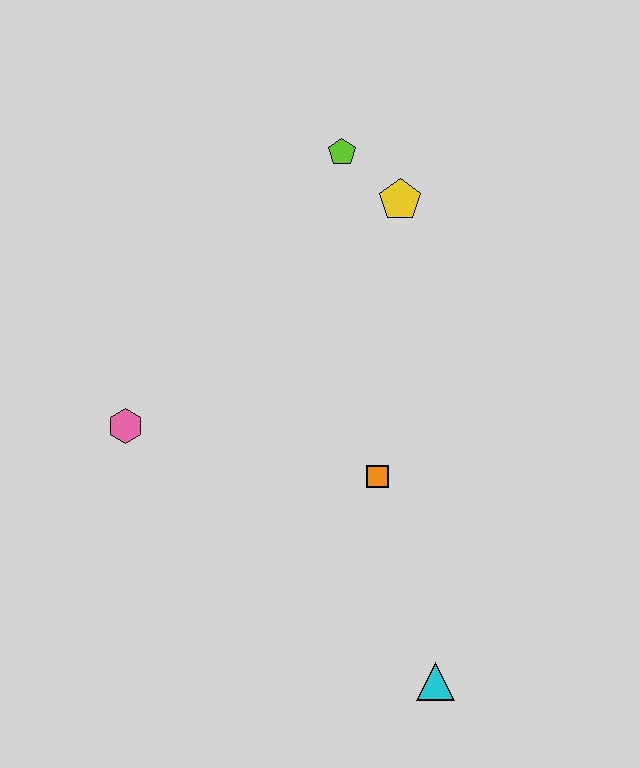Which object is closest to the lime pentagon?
The yellow pentagon is closest to the lime pentagon.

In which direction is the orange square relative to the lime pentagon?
The orange square is below the lime pentagon.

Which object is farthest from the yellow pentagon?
The cyan triangle is farthest from the yellow pentagon.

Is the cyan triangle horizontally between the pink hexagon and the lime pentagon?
No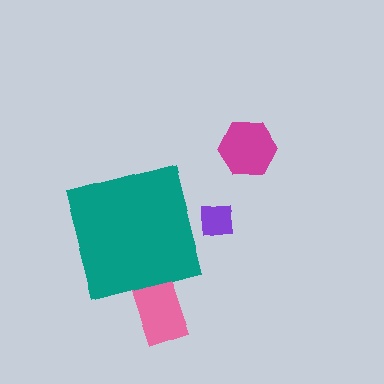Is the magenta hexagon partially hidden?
No, the magenta hexagon is fully visible.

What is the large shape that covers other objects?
A teal square.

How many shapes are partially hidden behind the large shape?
2 shapes are partially hidden.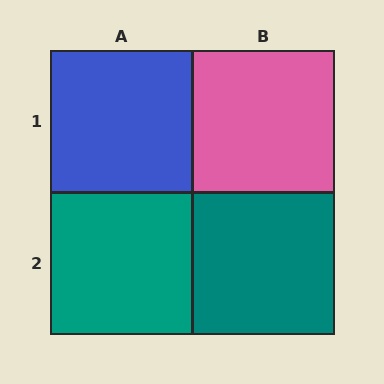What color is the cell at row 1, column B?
Pink.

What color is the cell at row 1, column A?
Blue.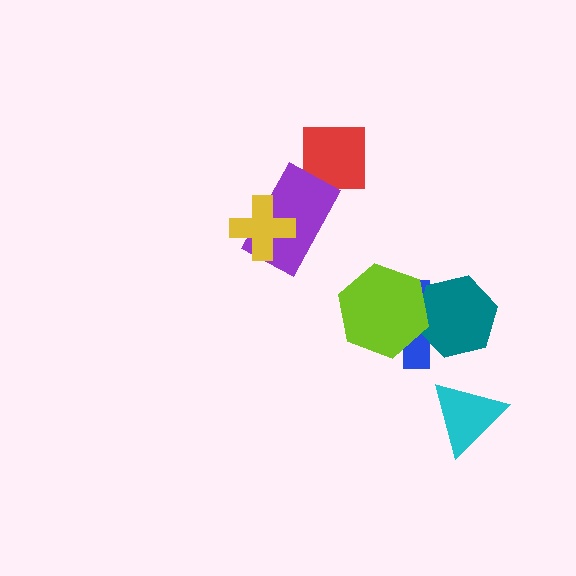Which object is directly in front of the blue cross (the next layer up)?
The teal hexagon is directly in front of the blue cross.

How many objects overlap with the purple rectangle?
1 object overlaps with the purple rectangle.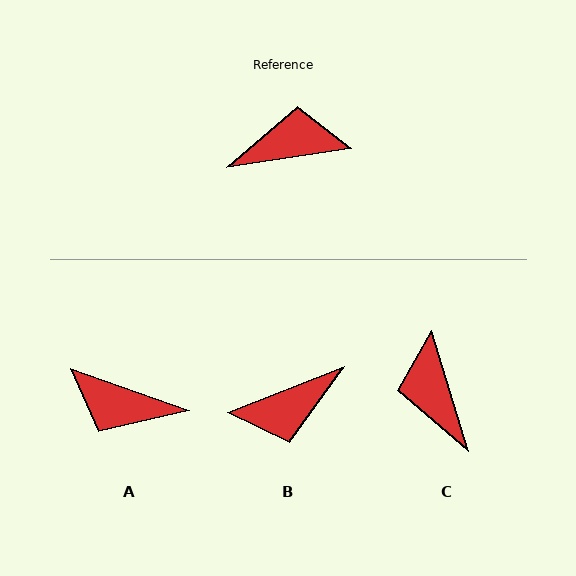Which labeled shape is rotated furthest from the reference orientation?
B, about 167 degrees away.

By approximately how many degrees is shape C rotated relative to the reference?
Approximately 98 degrees counter-clockwise.